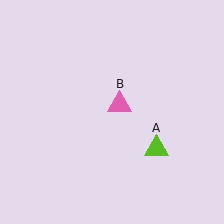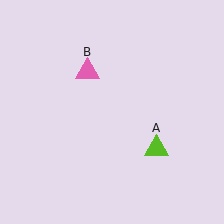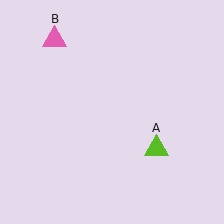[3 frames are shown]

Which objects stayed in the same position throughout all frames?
Lime triangle (object A) remained stationary.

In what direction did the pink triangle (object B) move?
The pink triangle (object B) moved up and to the left.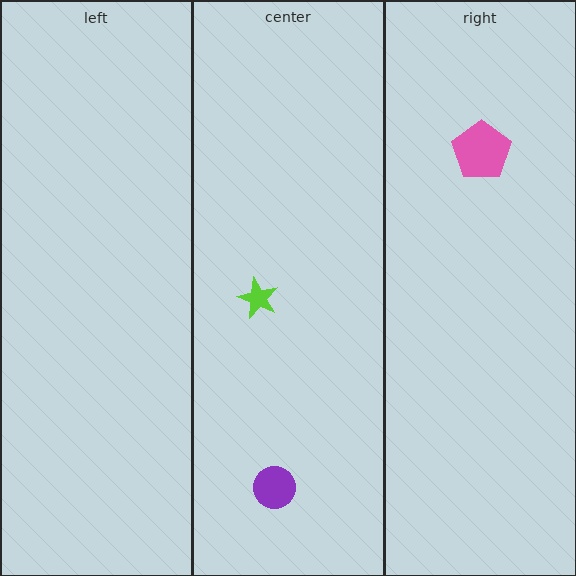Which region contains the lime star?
The center region.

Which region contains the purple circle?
The center region.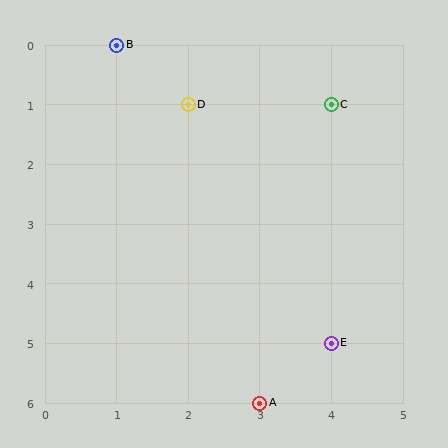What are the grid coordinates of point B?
Point B is at grid coordinates (1, 0).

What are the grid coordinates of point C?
Point C is at grid coordinates (4, 1).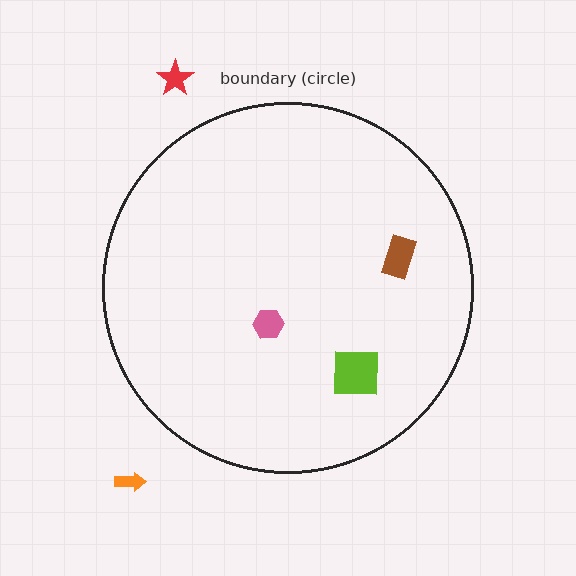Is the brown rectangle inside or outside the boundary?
Inside.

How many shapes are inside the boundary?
3 inside, 2 outside.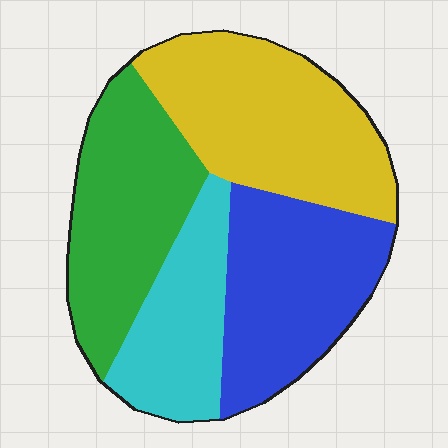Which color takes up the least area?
Cyan, at roughly 20%.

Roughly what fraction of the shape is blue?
Blue covers roughly 25% of the shape.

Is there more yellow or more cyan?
Yellow.